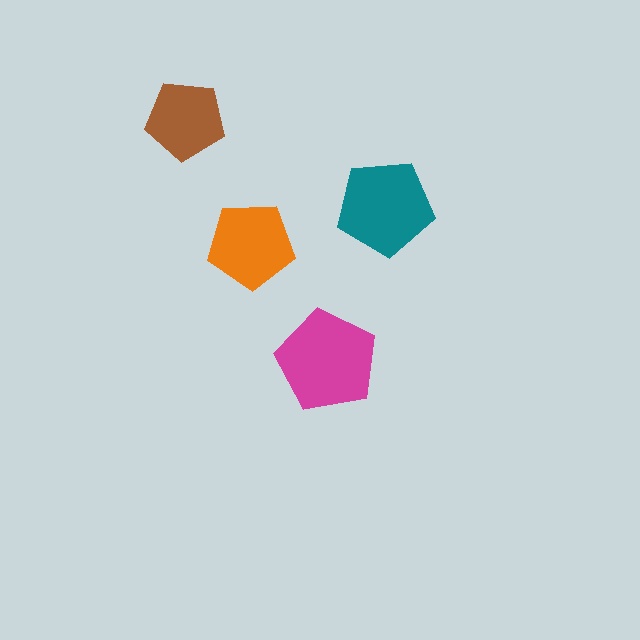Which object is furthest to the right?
The teal pentagon is rightmost.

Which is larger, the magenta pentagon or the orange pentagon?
The magenta one.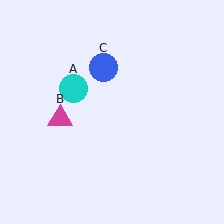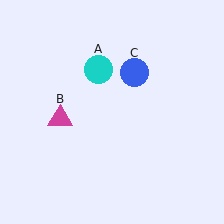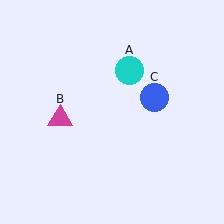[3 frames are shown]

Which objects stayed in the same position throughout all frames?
Magenta triangle (object B) remained stationary.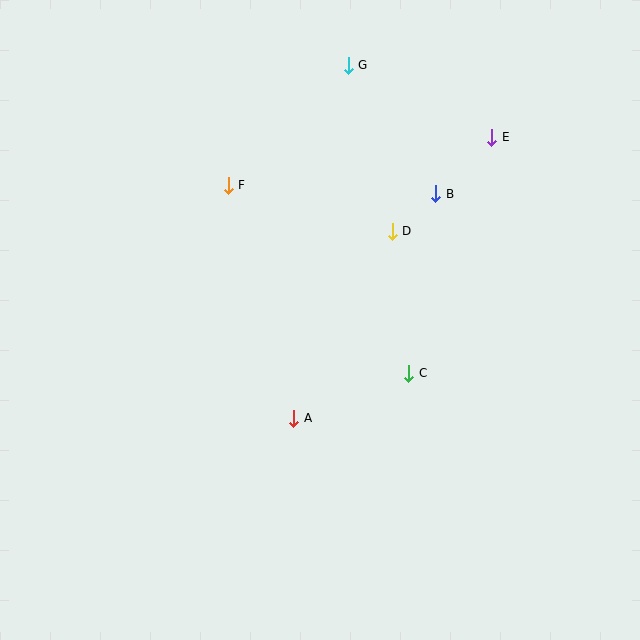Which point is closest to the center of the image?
Point A at (294, 418) is closest to the center.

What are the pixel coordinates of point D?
Point D is at (392, 231).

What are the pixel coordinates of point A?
Point A is at (294, 418).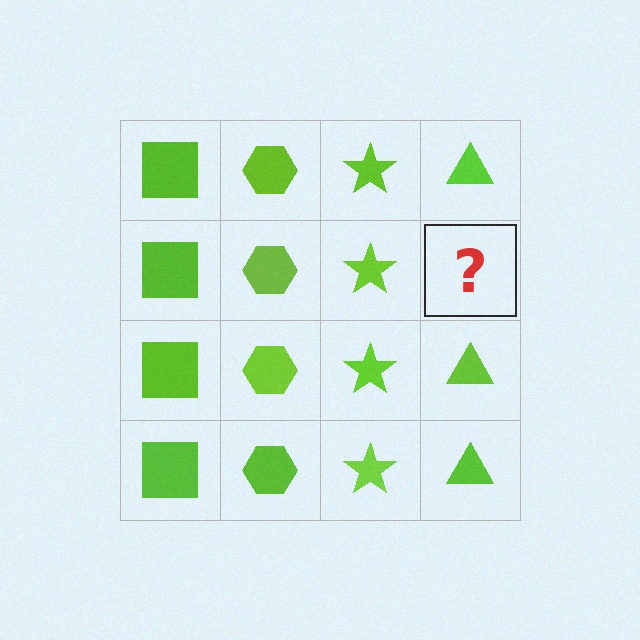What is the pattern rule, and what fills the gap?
The rule is that each column has a consistent shape. The gap should be filled with a lime triangle.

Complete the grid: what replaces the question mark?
The question mark should be replaced with a lime triangle.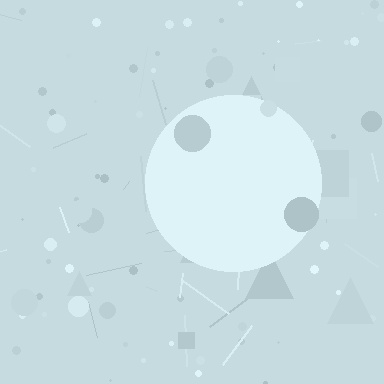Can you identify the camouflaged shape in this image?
The camouflaged shape is a circle.